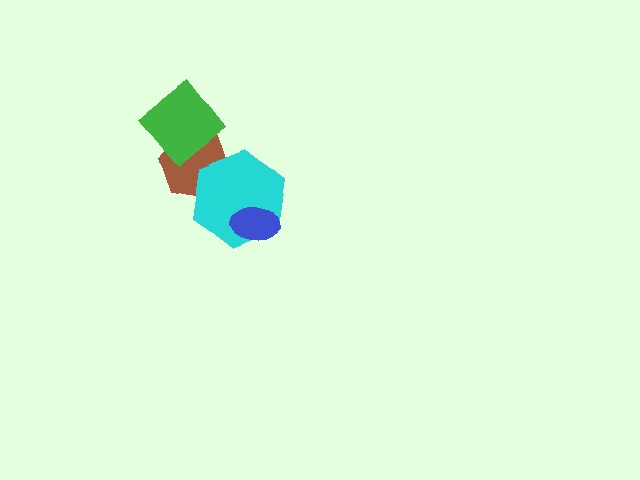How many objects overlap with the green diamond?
1 object overlaps with the green diamond.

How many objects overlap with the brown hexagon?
2 objects overlap with the brown hexagon.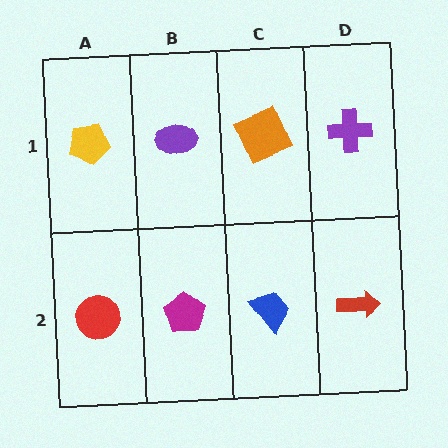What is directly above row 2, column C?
An orange square.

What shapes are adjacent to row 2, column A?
A yellow pentagon (row 1, column A), a magenta pentagon (row 2, column B).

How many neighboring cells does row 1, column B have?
3.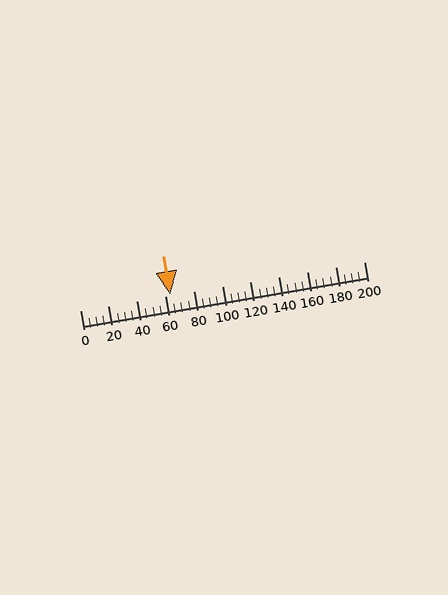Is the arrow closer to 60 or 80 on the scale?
The arrow is closer to 60.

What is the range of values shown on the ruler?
The ruler shows values from 0 to 200.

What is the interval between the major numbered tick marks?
The major tick marks are spaced 20 units apart.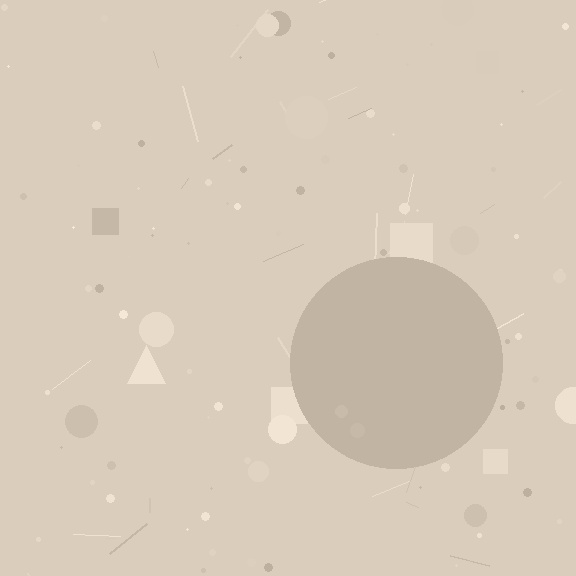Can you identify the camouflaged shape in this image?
The camouflaged shape is a circle.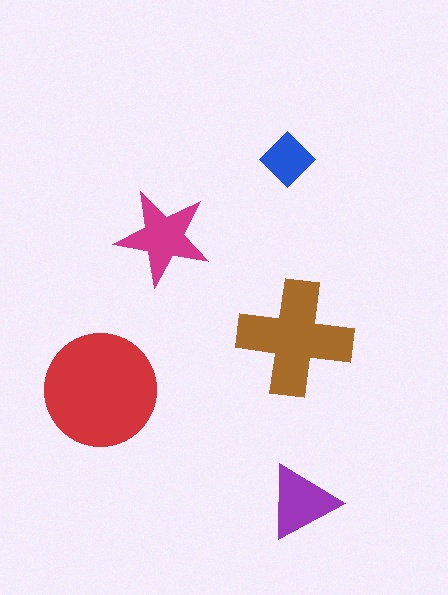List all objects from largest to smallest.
The red circle, the brown cross, the magenta star, the purple triangle, the blue diamond.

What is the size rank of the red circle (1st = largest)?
1st.